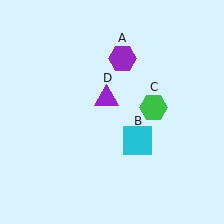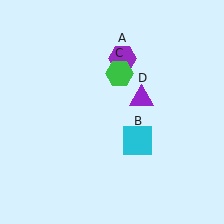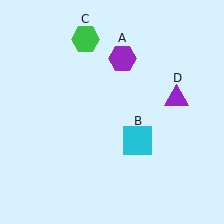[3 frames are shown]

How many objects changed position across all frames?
2 objects changed position: green hexagon (object C), purple triangle (object D).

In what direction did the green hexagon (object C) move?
The green hexagon (object C) moved up and to the left.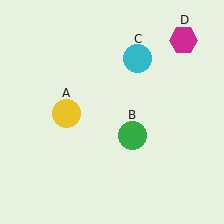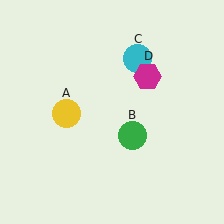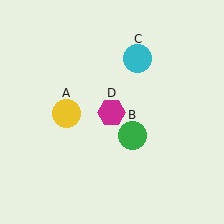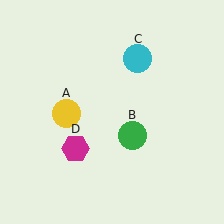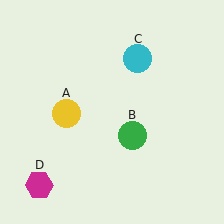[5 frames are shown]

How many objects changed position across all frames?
1 object changed position: magenta hexagon (object D).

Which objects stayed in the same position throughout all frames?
Yellow circle (object A) and green circle (object B) and cyan circle (object C) remained stationary.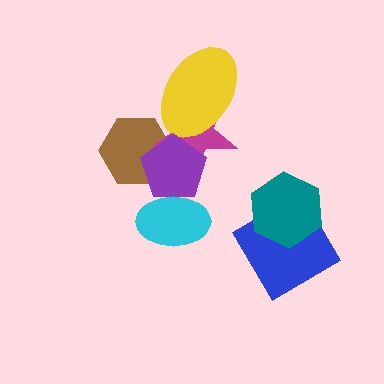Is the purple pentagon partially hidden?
Yes, it is partially covered by another shape.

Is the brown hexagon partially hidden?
Yes, it is partially covered by another shape.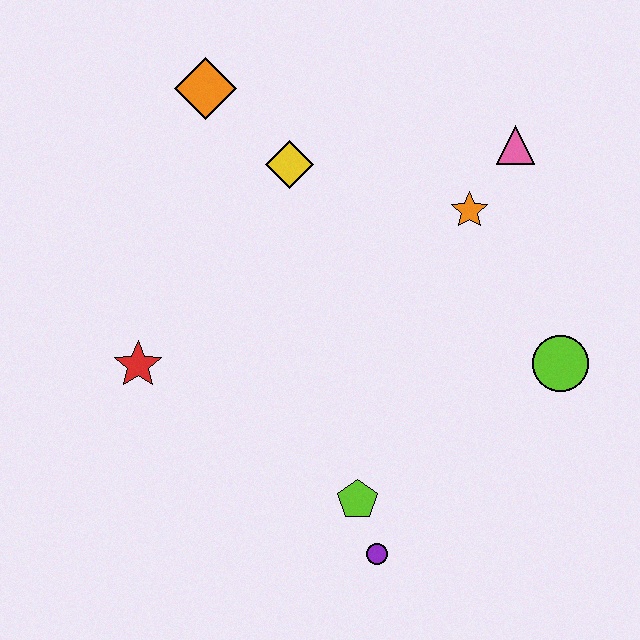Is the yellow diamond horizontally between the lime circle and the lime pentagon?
No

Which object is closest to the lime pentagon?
The purple circle is closest to the lime pentagon.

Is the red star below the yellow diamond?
Yes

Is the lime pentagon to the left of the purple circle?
Yes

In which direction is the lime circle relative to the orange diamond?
The lime circle is to the right of the orange diamond.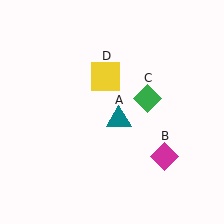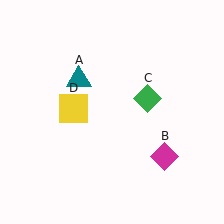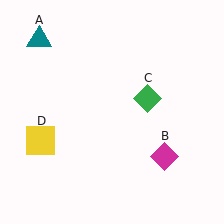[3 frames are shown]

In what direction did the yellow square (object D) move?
The yellow square (object D) moved down and to the left.